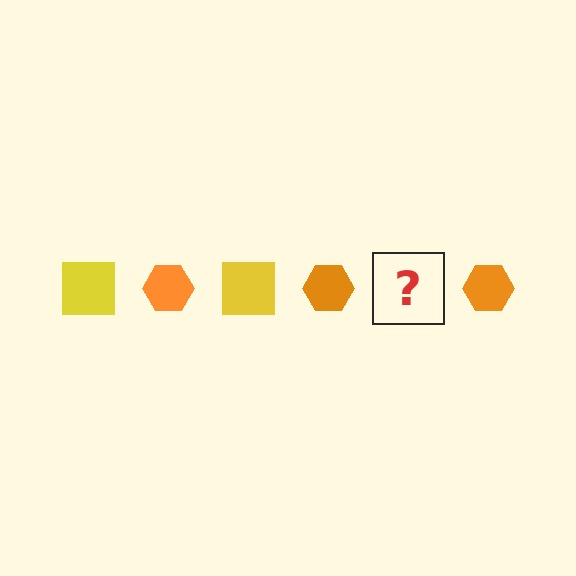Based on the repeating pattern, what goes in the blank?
The blank should be a yellow square.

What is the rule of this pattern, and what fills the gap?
The rule is that the pattern alternates between yellow square and orange hexagon. The gap should be filled with a yellow square.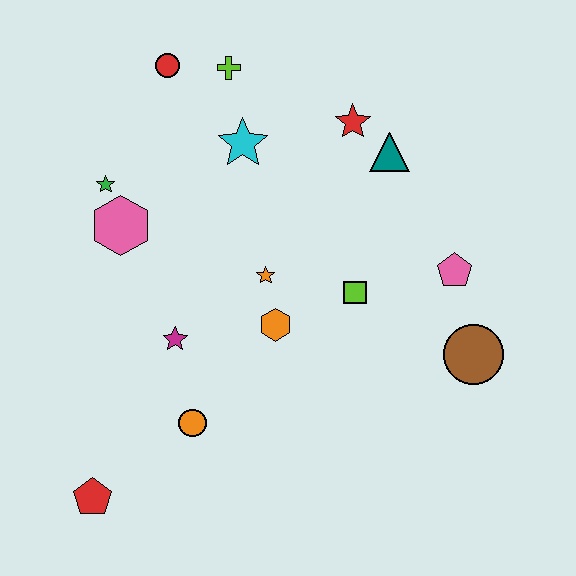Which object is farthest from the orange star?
The red pentagon is farthest from the orange star.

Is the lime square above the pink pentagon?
No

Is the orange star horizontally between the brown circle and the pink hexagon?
Yes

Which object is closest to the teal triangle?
The red star is closest to the teal triangle.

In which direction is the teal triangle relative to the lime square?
The teal triangle is above the lime square.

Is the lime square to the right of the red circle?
Yes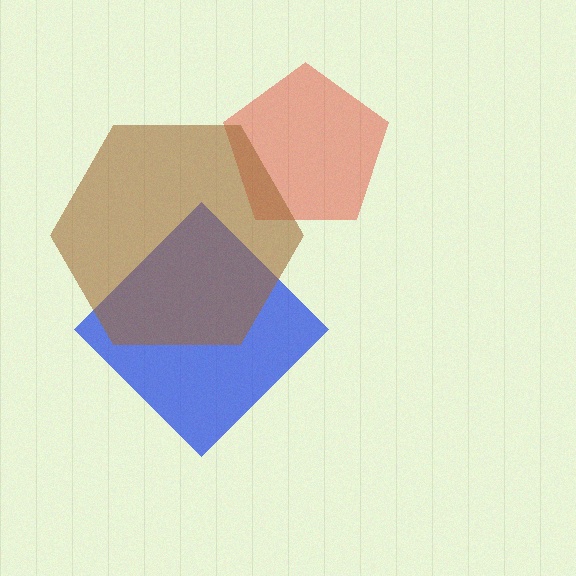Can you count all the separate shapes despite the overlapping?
Yes, there are 3 separate shapes.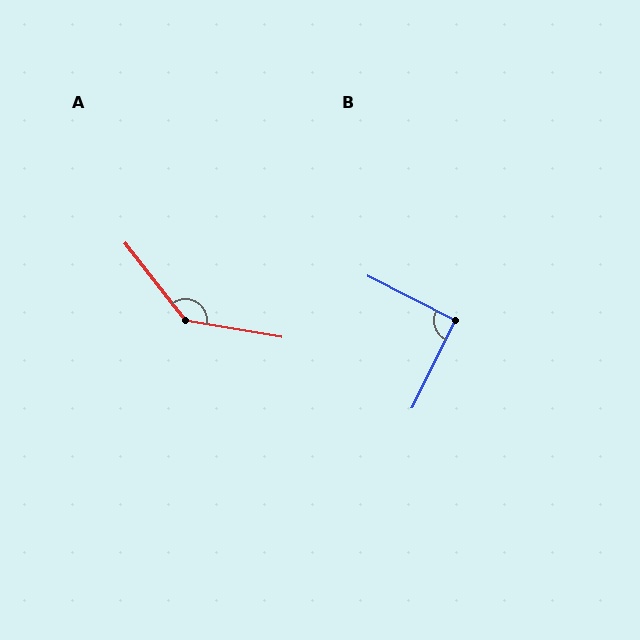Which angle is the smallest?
B, at approximately 90 degrees.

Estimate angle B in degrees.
Approximately 90 degrees.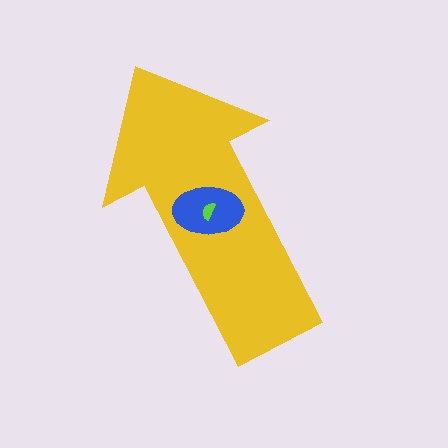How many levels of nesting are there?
3.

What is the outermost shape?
The yellow arrow.